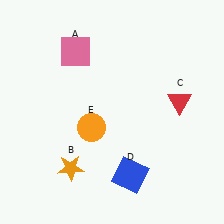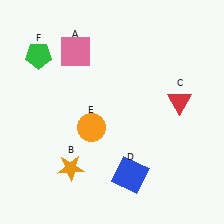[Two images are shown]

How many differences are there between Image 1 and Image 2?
There is 1 difference between the two images.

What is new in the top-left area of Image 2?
A green pentagon (F) was added in the top-left area of Image 2.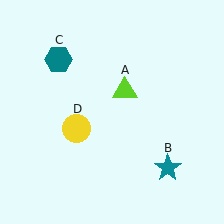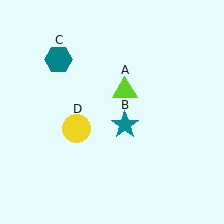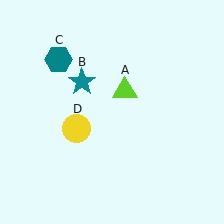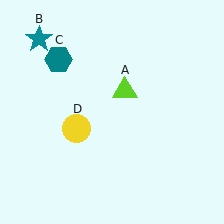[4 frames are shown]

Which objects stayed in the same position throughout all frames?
Lime triangle (object A) and teal hexagon (object C) and yellow circle (object D) remained stationary.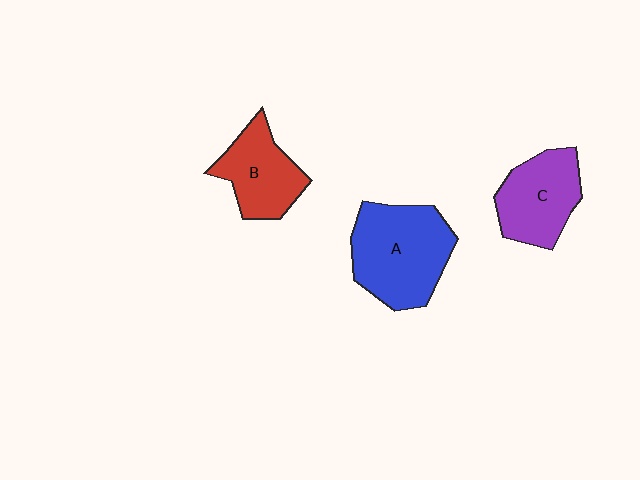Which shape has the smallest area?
Shape B (red).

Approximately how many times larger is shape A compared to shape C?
Approximately 1.4 times.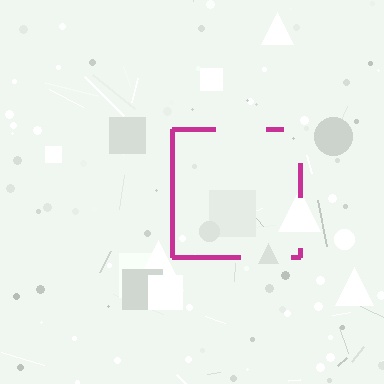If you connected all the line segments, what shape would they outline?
They would outline a square.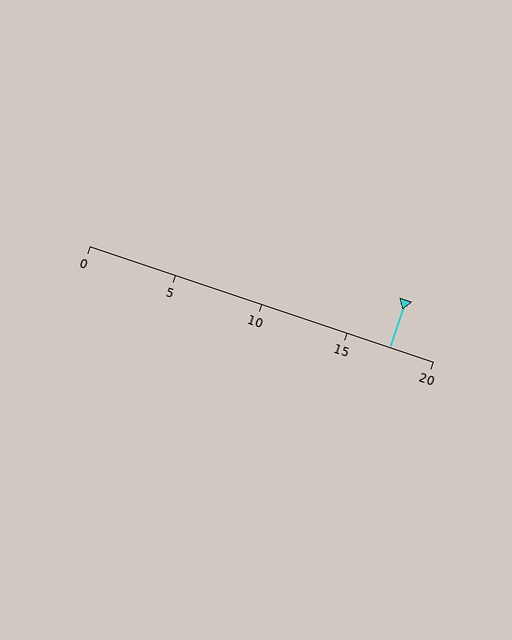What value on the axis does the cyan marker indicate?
The marker indicates approximately 17.5.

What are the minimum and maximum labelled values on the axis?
The axis runs from 0 to 20.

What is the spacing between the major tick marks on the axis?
The major ticks are spaced 5 apart.